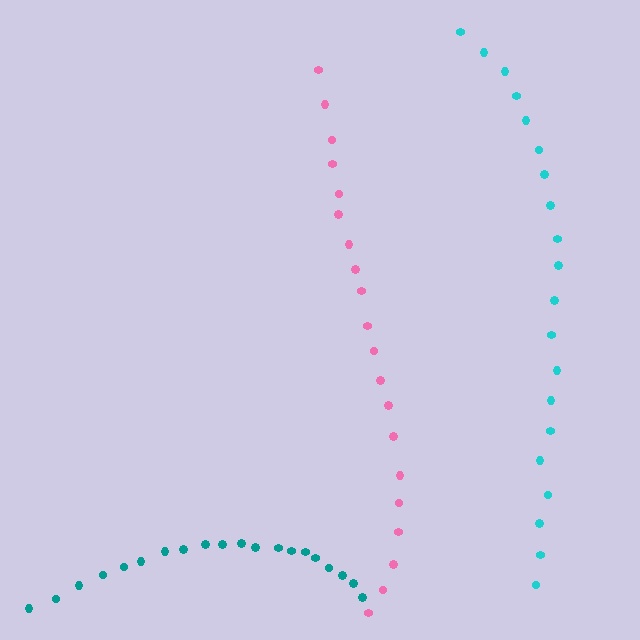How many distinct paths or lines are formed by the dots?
There are 3 distinct paths.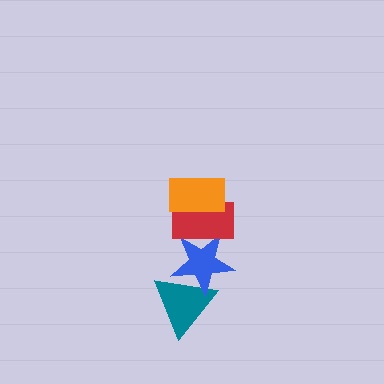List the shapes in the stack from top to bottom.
From top to bottom: the orange rectangle, the red rectangle, the blue star, the teal triangle.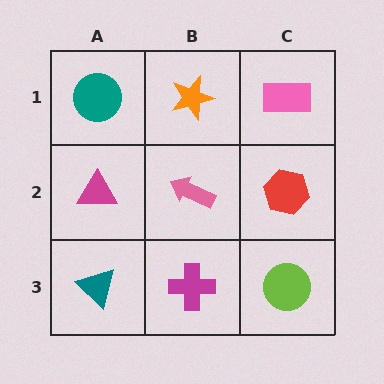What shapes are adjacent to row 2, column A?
A teal circle (row 1, column A), a teal triangle (row 3, column A), a pink arrow (row 2, column B).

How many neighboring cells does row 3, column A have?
2.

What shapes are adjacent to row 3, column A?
A magenta triangle (row 2, column A), a magenta cross (row 3, column B).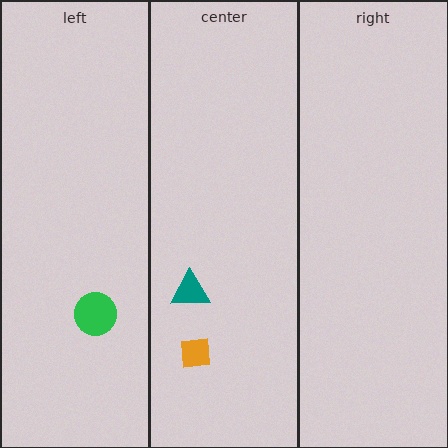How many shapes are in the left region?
1.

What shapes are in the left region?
The green circle.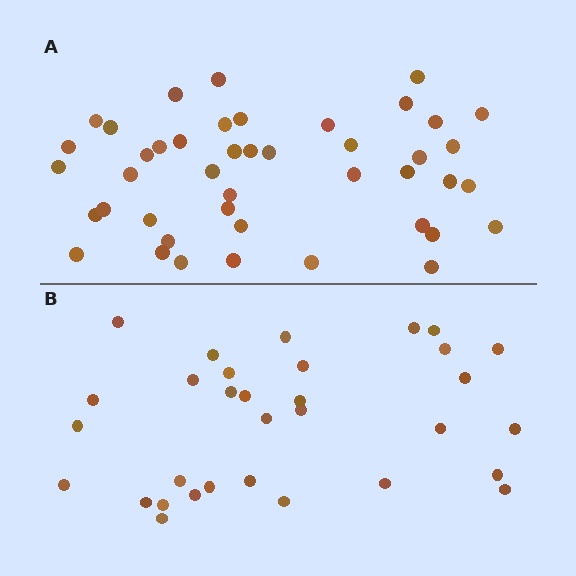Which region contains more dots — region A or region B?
Region A (the top region) has more dots.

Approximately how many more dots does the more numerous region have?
Region A has roughly 12 or so more dots than region B.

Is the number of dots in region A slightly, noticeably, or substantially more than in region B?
Region A has noticeably more, but not dramatically so. The ratio is roughly 1.4 to 1.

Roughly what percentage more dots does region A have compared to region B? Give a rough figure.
About 40% more.